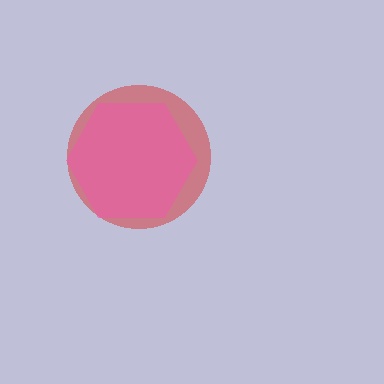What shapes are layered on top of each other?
The layered shapes are: a red circle, a pink hexagon.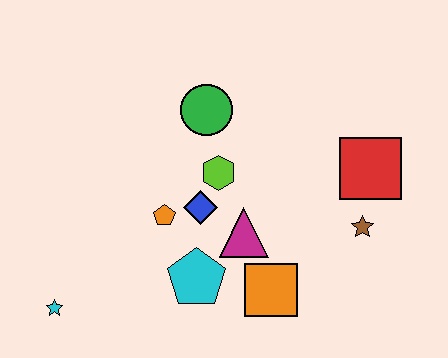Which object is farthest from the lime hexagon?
The cyan star is farthest from the lime hexagon.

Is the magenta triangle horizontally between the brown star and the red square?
No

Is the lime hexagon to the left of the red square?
Yes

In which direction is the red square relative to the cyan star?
The red square is to the right of the cyan star.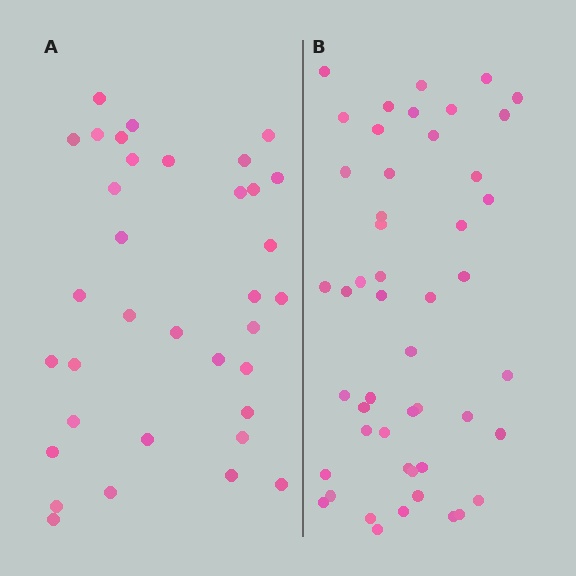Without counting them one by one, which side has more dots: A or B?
Region B (the right region) has more dots.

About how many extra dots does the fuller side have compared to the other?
Region B has approximately 15 more dots than region A.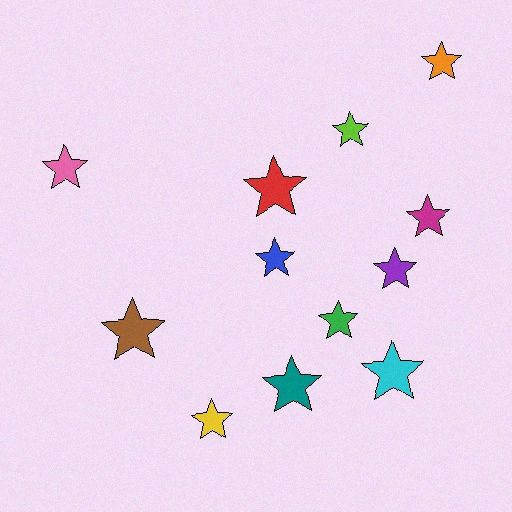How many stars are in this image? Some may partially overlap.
There are 12 stars.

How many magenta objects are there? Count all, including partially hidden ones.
There is 1 magenta object.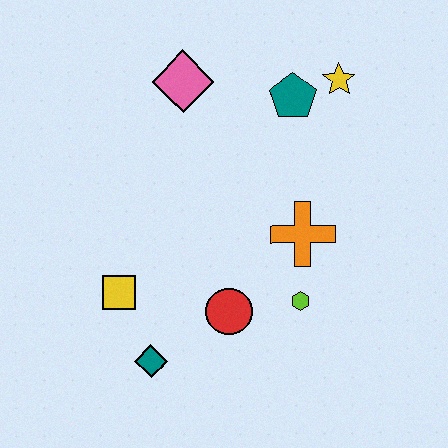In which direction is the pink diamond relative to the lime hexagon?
The pink diamond is above the lime hexagon.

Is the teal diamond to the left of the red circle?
Yes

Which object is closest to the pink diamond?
The teal pentagon is closest to the pink diamond.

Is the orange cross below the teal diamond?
No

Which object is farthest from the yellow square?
The yellow star is farthest from the yellow square.